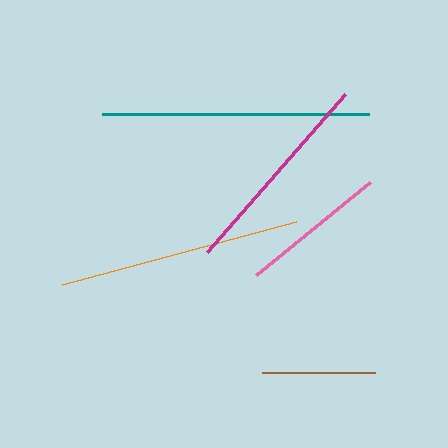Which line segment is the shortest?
The brown line is the shortest at approximately 113 pixels.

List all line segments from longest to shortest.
From longest to shortest: teal, orange, magenta, pink, brown.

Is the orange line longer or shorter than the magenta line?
The orange line is longer than the magenta line.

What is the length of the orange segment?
The orange segment is approximately 242 pixels long.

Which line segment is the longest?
The teal line is the longest at approximately 267 pixels.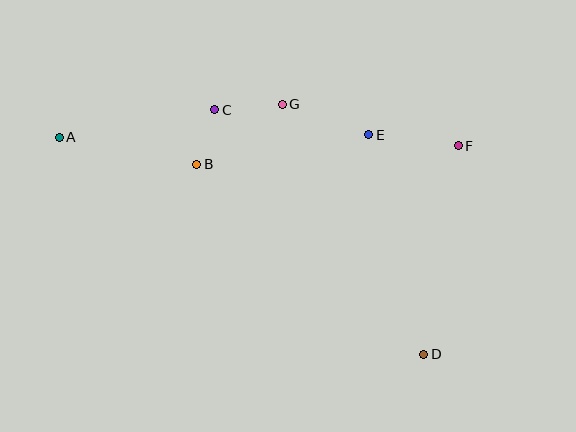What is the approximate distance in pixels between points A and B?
The distance between A and B is approximately 140 pixels.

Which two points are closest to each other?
Points B and C are closest to each other.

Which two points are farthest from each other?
Points A and D are farthest from each other.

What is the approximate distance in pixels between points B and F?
The distance between B and F is approximately 262 pixels.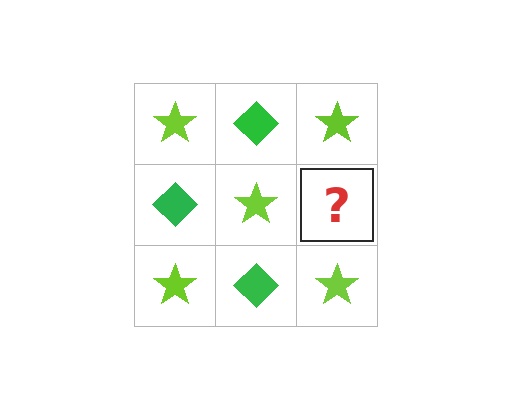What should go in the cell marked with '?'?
The missing cell should contain a green diamond.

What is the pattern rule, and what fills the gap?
The rule is that it alternates lime star and green diamond in a checkerboard pattern. The gap should be filled with a green diamond.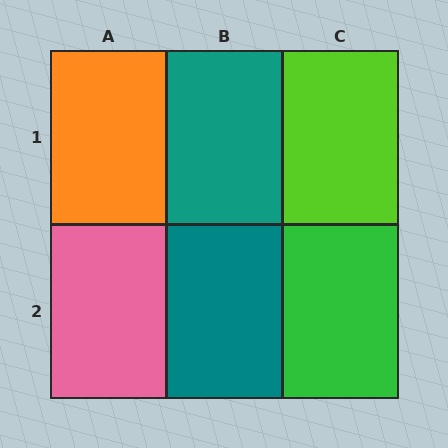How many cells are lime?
1 cell is lime.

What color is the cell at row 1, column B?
Teal.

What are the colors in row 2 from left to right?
Pink, teal, green.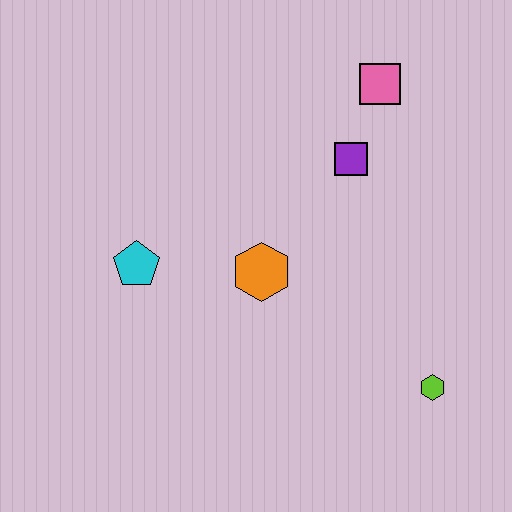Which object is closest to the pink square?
The purple square is closest to the pink square.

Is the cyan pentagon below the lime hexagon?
No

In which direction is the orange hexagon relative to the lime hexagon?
The orange hexagon is to the left of the lime hexagon.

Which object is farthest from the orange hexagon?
The pink square is farthest from the orange hexagon.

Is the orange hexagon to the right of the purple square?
No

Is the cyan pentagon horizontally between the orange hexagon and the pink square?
No